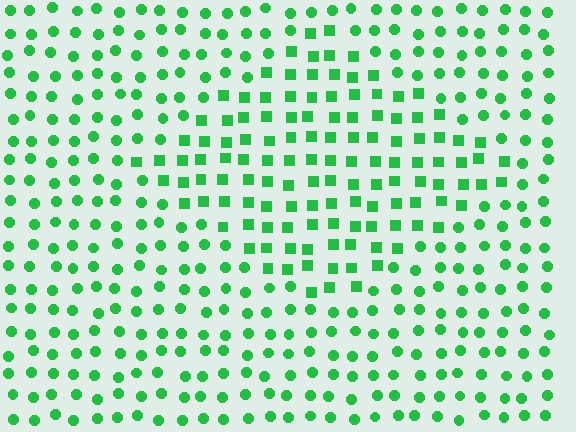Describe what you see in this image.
The image is filled with small green elements arranged in a uniform grid. A diamond-shaped region contains squares, while the surrounding area contains circles. The boundary is defined purely by the change in element shape.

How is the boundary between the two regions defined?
The boundary is defined by a change in element shape: squares inside vs. circles outside. All elements share the same color and spacing.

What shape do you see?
I see a diamond.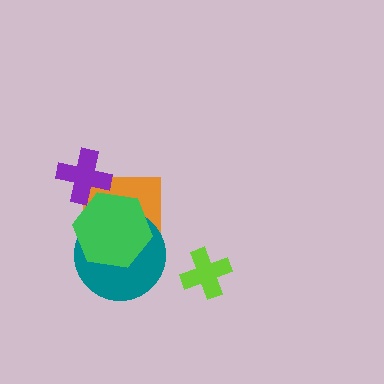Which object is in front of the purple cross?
The green hexagon is in front of the purple cross.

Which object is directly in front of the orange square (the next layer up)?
The purple cross is directly in front of the orange square.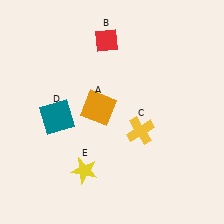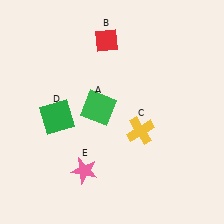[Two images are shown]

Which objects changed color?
A changed from orange to green. D changed from teal to green. E changed from yellow to pink.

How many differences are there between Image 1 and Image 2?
There are 3 differences between the two images.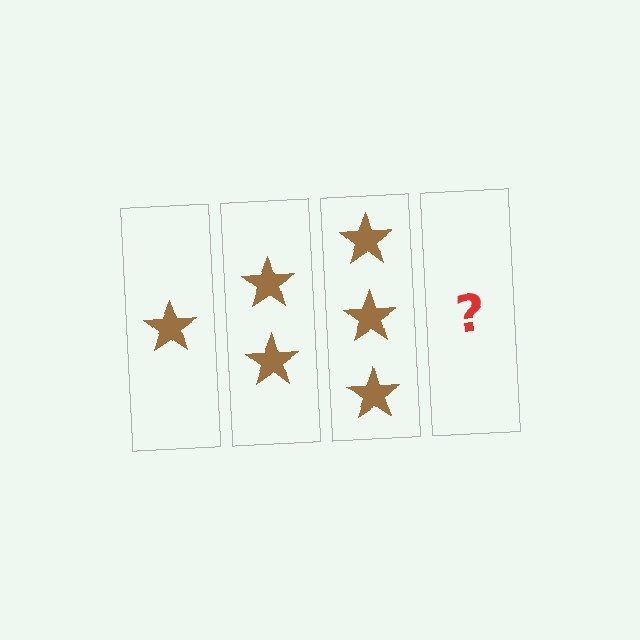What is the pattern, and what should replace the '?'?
The pattern is that each step adds one more star. The '?' should be 4 stars.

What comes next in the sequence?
The next element should be 4 stars.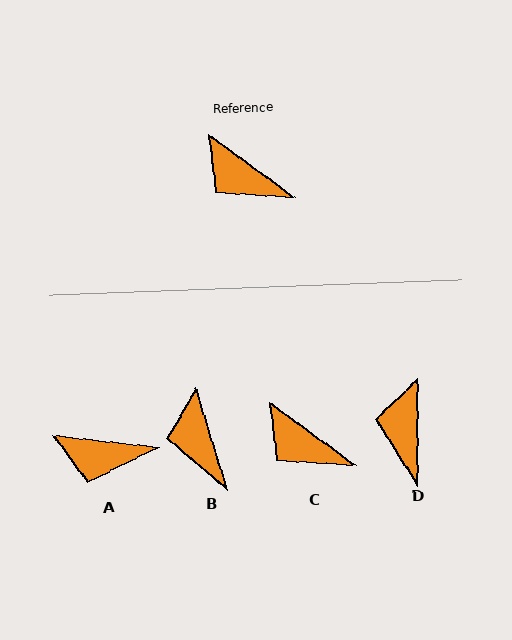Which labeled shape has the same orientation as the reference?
C.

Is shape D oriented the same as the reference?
No, it is off by about 54 degrees.